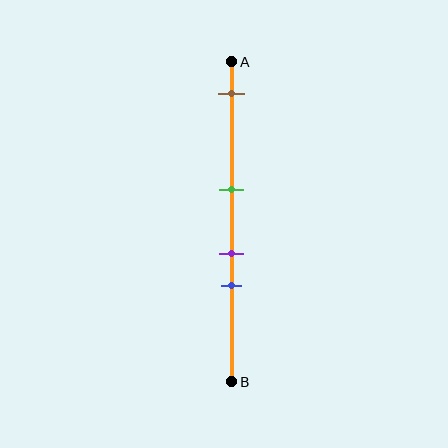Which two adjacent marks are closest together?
The purple and blue marks are the closest adjacent pair.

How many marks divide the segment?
There are 4 marks dividing the segment.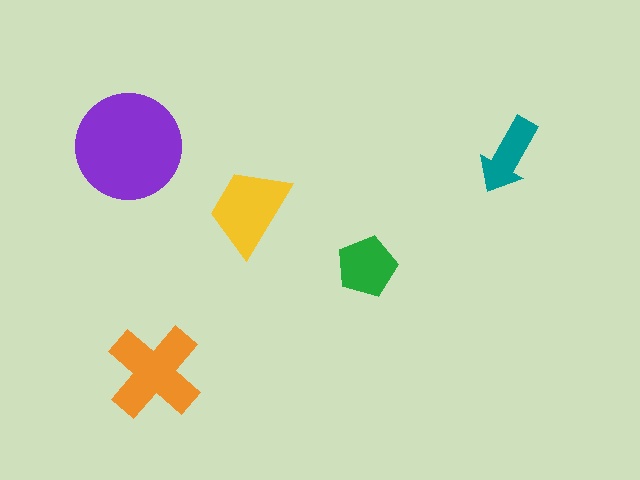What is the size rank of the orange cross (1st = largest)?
2nd.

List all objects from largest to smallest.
The purple circle, the orange cross, the yellow trapezoid, the green pentagon, the teal arrow.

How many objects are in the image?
There are 5 objects in the image.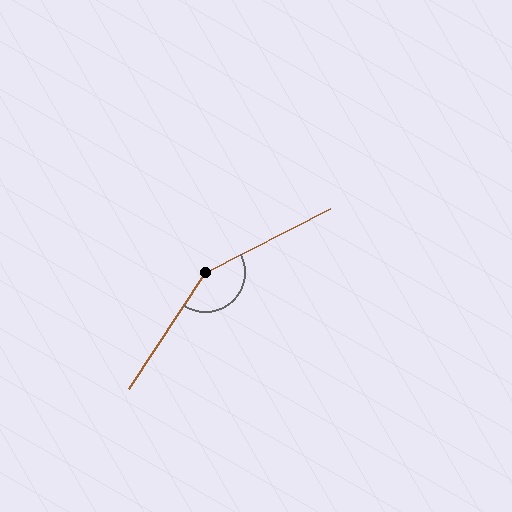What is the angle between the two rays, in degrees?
Approximately 150 degrees.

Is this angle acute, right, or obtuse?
It is obtuse.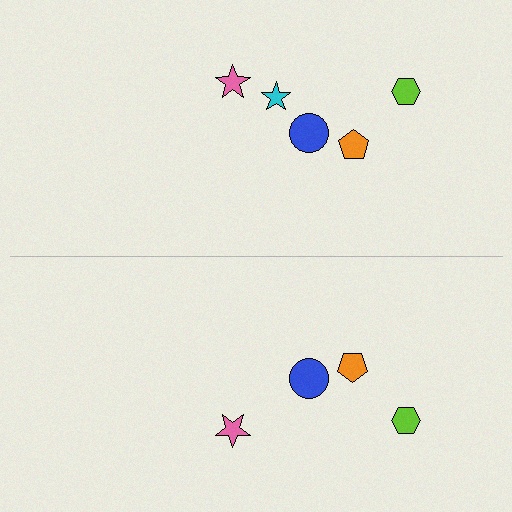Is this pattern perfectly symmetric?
No, the pattern is not perfectly symmetric. A cyan star is missing from the bottom side.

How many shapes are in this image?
There are 9 shapes in this image.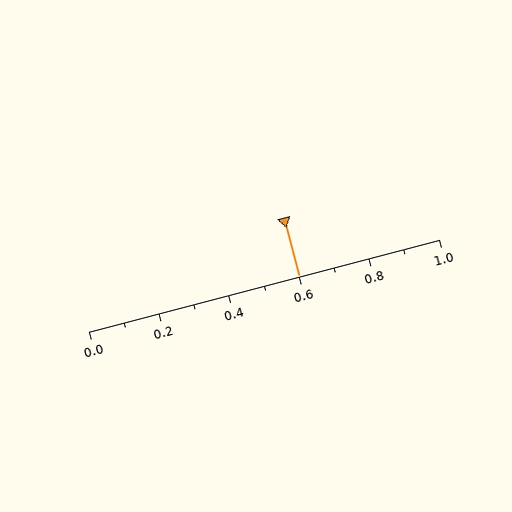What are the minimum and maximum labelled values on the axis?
The axis runs from 0.0 to 1.0.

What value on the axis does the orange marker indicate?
The marker indicates approximately 0.6.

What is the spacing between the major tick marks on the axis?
The major ticks are spaced 0.2 apart.